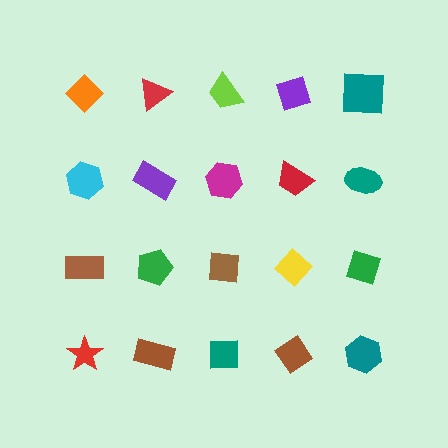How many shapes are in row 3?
5 shapes.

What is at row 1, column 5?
A teal square.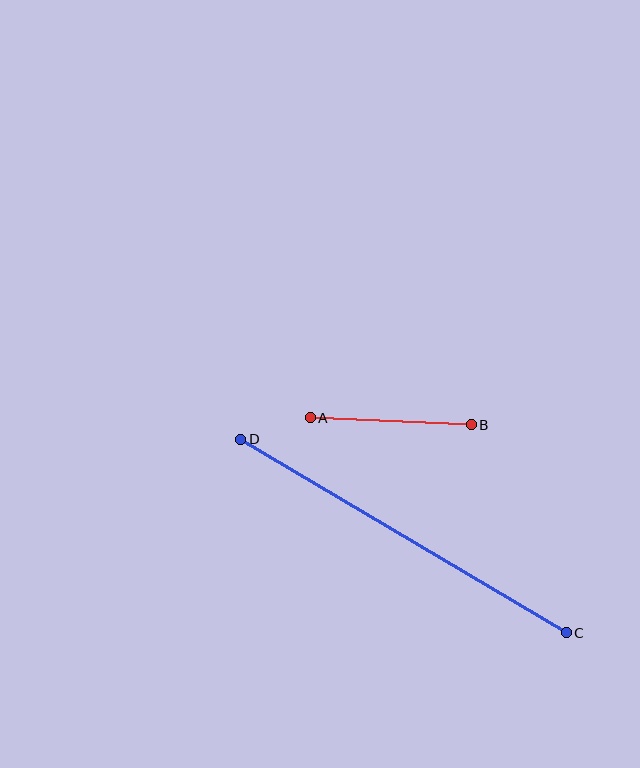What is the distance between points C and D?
The distance is approximately 379 pixels.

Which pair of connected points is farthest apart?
Points C and D are farthest apart.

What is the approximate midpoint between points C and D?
The midpoint is at approximately (404, 536) pixels.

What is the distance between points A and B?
The distance is approximately 161 pixels.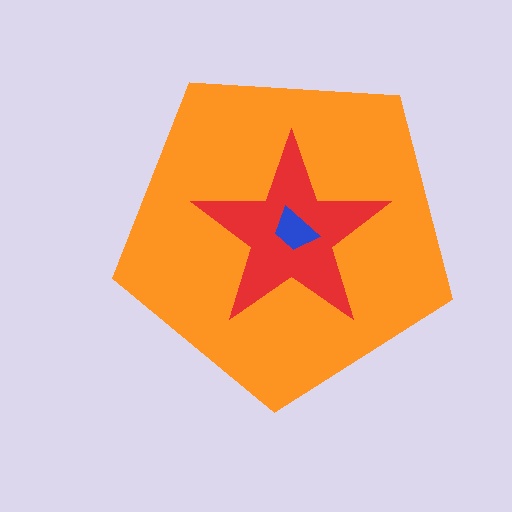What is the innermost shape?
The blue trapezoid.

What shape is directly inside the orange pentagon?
The red star.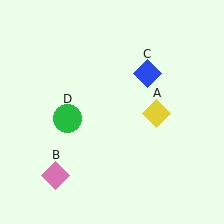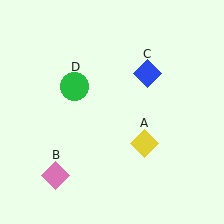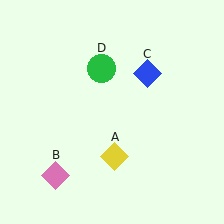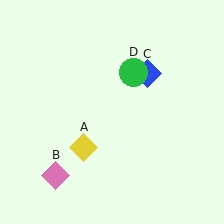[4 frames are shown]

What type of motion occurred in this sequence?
The yellow diamond (object A), green circle (object D) rotated clockwise around the center of the scene.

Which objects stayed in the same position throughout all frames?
Pink diamond (object B) and blue diamond (object C) remained stationary.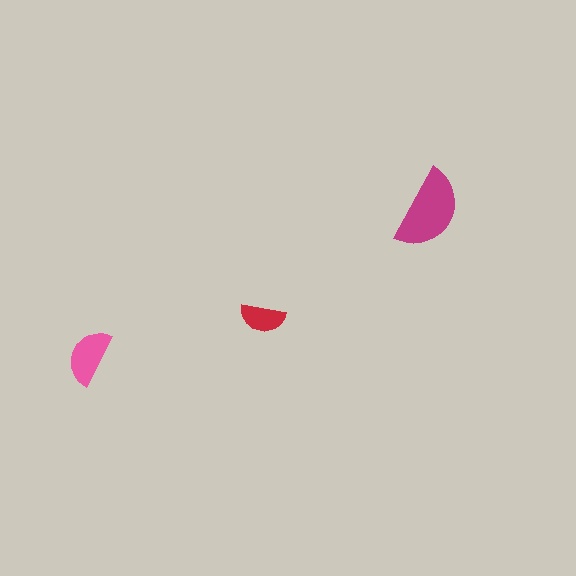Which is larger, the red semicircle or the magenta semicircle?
The magenta one.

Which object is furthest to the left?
The pink semicircle is leftmost.